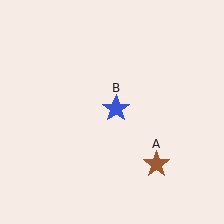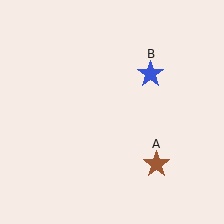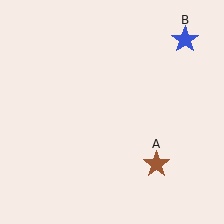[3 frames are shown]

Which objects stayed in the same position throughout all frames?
Brown star (object A) remained stationary.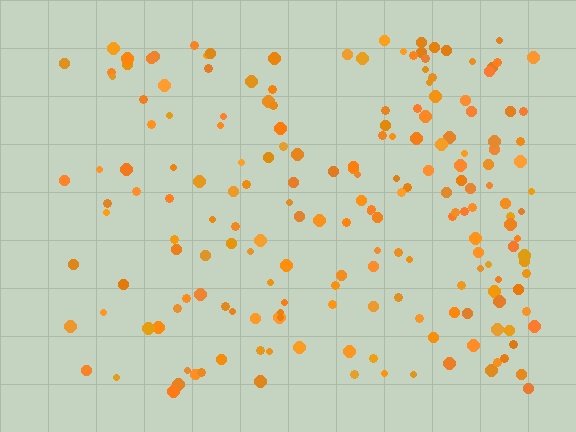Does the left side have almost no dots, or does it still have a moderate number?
Still a moderate number, just noticeably fewer than the right.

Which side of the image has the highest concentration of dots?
The right.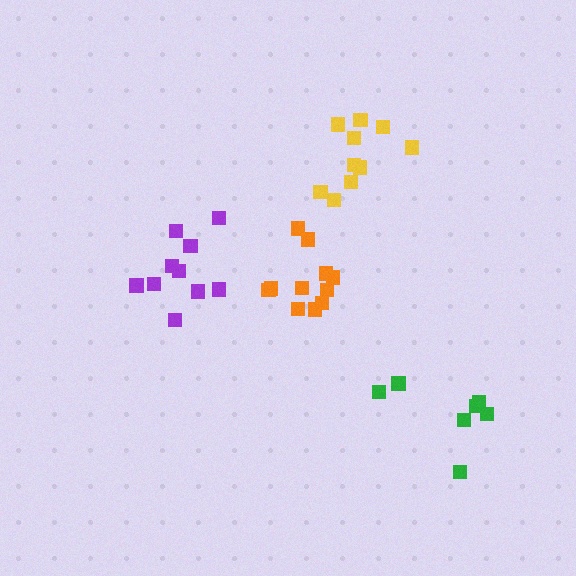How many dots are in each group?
Group 1: 10 dots, Group 2: 10 dots, Group 3: 11 dots, Group 4: 7 dots (38 total).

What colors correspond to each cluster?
The clusters are colored: purple, yellow, orange, green.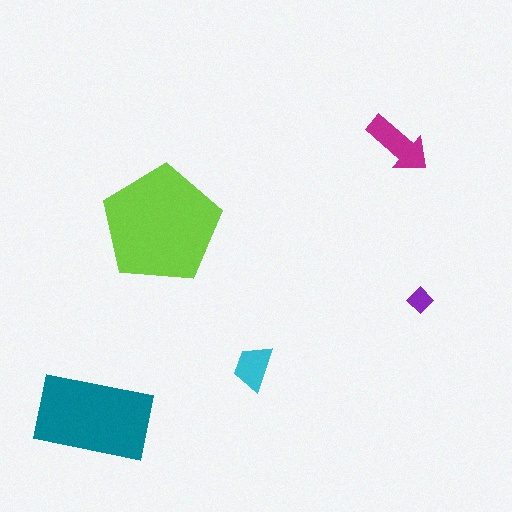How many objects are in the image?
There are 5 objects in the image.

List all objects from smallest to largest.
The purple diamond, the cyan trapezoid, the magenta arrow, the teal rectangle, the lime pentagon.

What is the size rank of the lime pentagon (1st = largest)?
1st.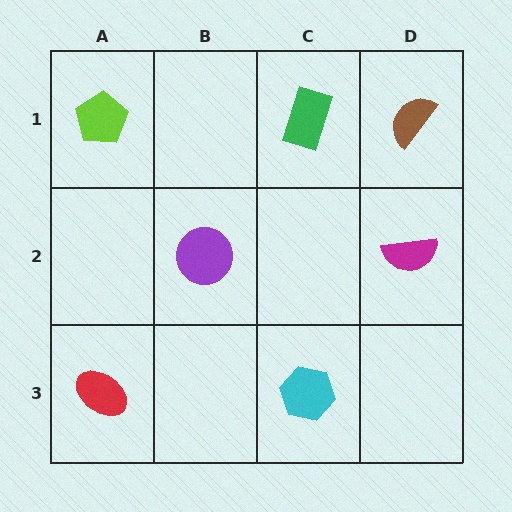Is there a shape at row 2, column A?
No, that cell is empty.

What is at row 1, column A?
A lime pentagon.